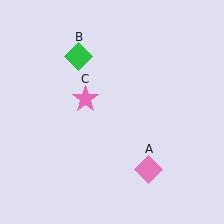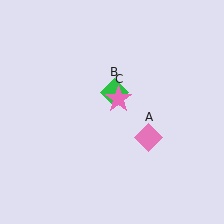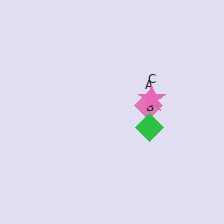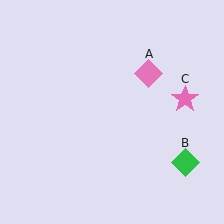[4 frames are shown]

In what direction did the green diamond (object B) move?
The green diamond (object B) moved down and to the right.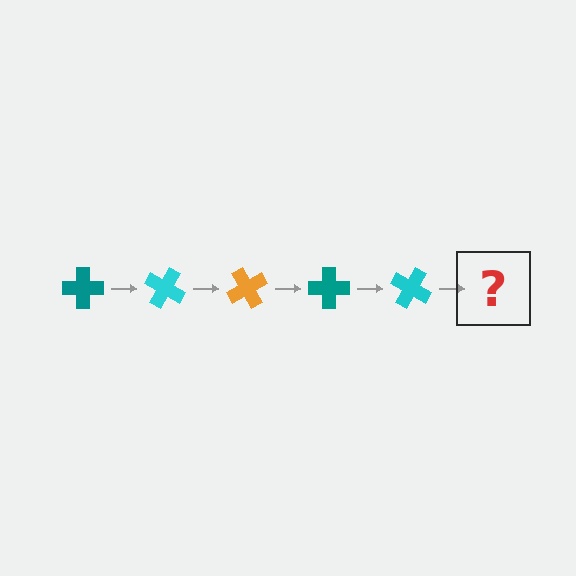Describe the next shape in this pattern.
It should be an orange cross, rotated 150 degrees from the start.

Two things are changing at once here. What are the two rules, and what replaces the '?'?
The two rules are that it rotates 30 degrees each step and the color cycles through teal, cyan, and orange. The '?' should be an orange cross, rotated 150 degrees from the start.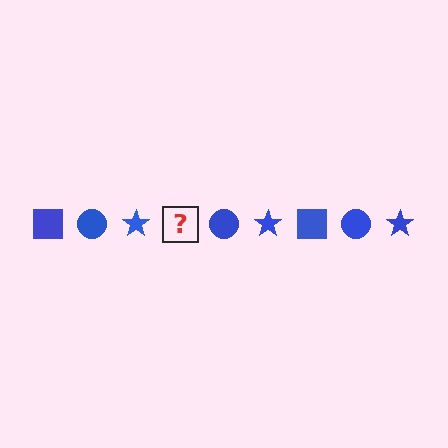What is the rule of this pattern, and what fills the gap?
The rule is that the pattern cycles through square, circle, star shapes in blue. The gap should be filled with a blue square.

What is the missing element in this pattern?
The missing element is a blue square.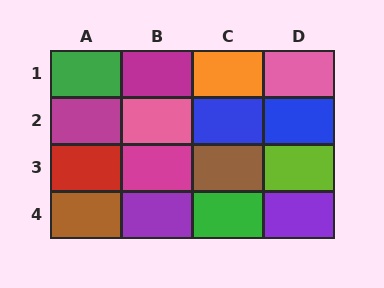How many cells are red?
1 cell is red.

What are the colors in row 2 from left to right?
Magenta, pink, blue, blue.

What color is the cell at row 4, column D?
Purple.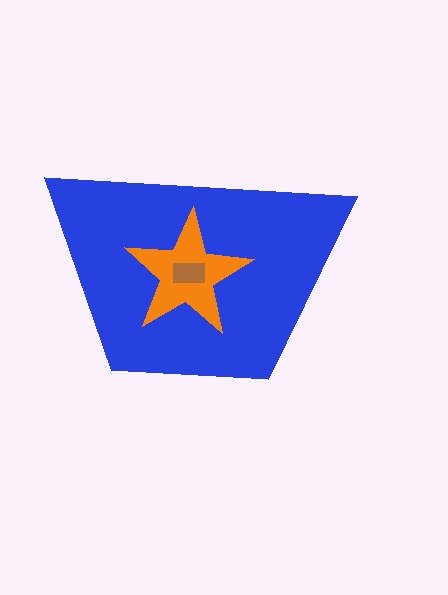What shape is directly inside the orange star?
The brown rectangle.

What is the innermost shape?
The brown rectangle.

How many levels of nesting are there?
3.